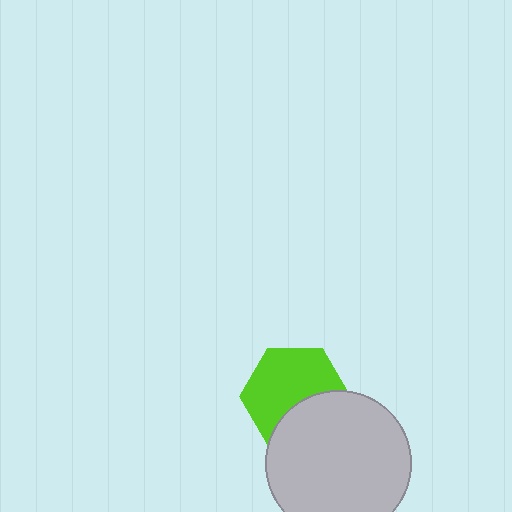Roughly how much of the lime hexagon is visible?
About half of it is visible (roughly 64%).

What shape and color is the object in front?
The object in front is a light gray circle.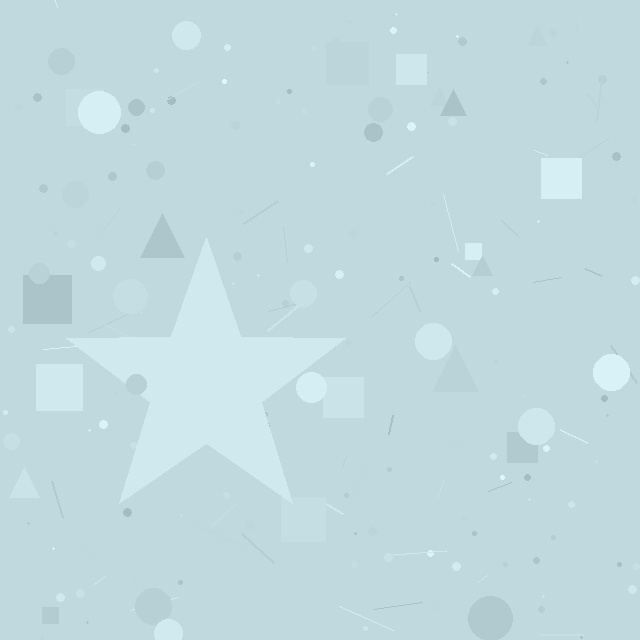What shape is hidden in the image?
A star is hidden in the image.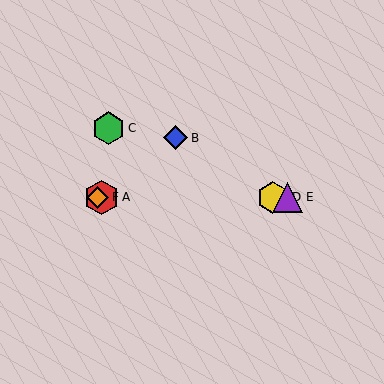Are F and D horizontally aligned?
Yes, both are at y≈197.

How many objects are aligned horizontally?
4 objects (A, D, E, F) are aligned horizontally.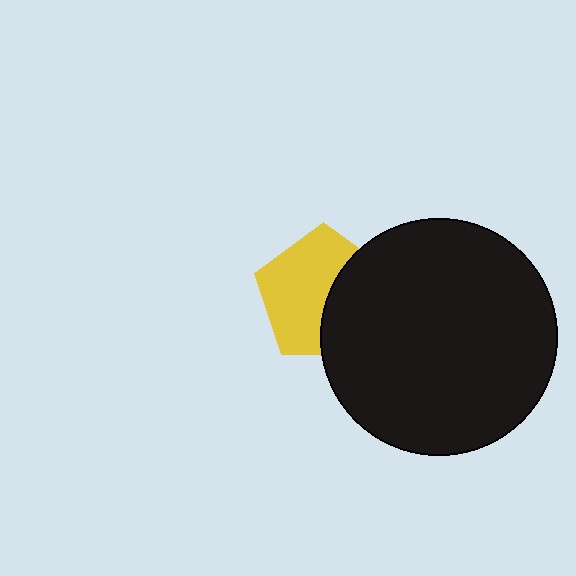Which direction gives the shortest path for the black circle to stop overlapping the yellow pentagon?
Moving right gives the shortest separation.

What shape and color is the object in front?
The object in front is a black circle.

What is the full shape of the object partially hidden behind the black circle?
The partially hidden object is a yellow pentagon.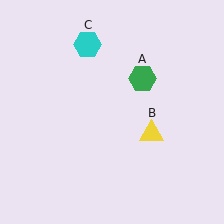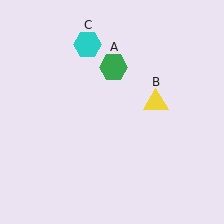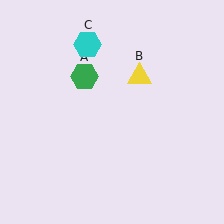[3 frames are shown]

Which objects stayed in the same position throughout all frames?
Cyan hexagon (object C) remained stationary.